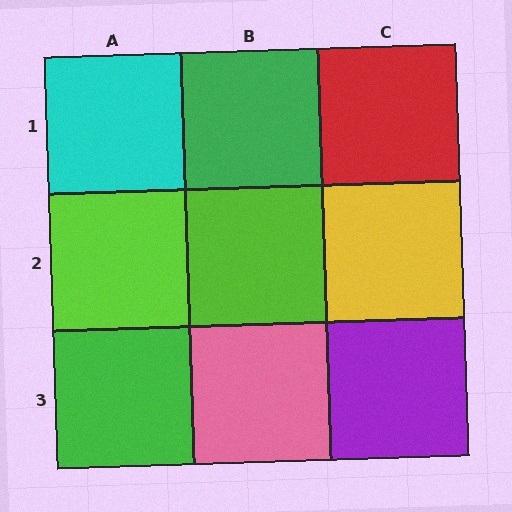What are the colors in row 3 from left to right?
Green, pink, purple.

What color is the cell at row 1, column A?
Cyan.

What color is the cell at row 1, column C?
Red.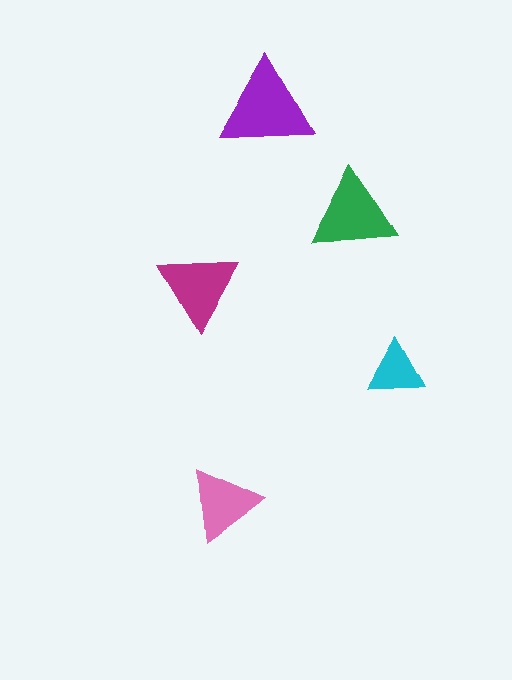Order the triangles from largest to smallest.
the purple one, the green one, the magenta one, the pink one, the cyan one.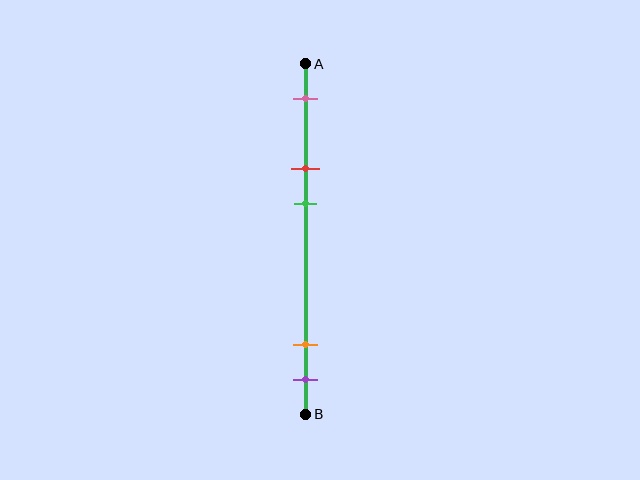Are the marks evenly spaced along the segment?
No, the marks are not evenly spaced.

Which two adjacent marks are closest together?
The orange and purple marks are the closest adjacent pair.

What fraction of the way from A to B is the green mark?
The green mark is approximately 40% (0.4) of the way from A to B.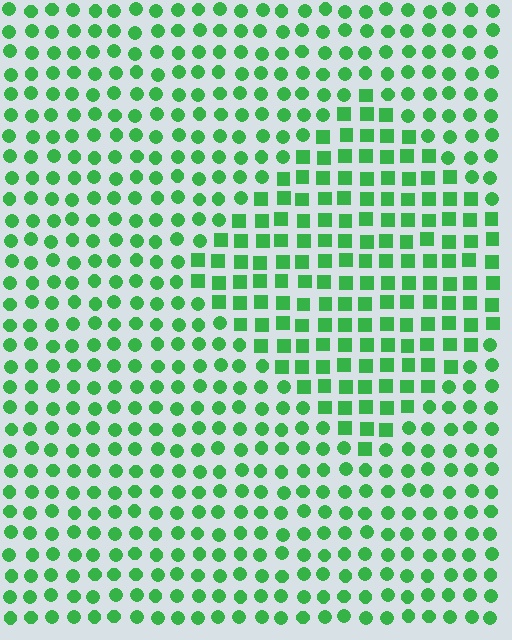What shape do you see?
I see a diamond.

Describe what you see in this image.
The image is filled with small green elements arranged in a uniform grid. A diamond-shaped region contains squares, while the surrounding area contains circles. The boundary is defined purely by the change in element shape.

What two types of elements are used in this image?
The image uses squares inside the diamond region and circles outside it.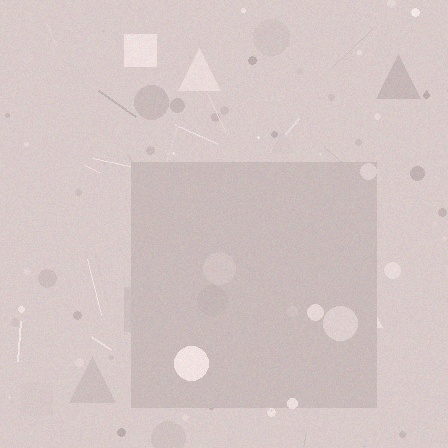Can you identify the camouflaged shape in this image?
The camouflaged shape is a square.